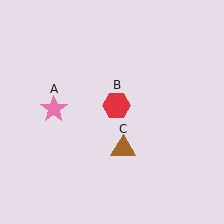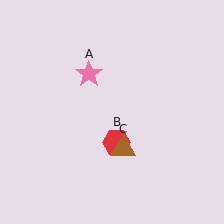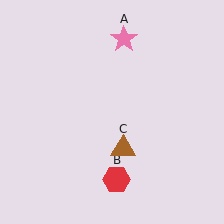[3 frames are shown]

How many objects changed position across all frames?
2 objects changed position: pink star (object A), red hexagon (object B).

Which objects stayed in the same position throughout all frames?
Brown triangle (object C) remained stationary.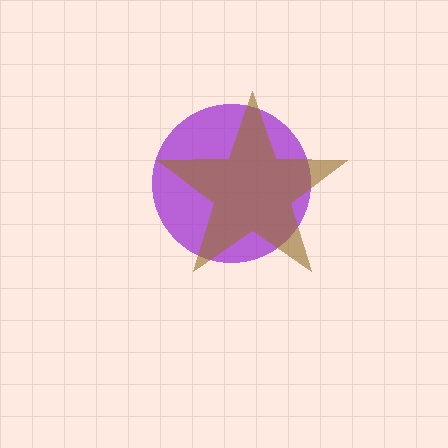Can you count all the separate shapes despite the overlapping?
Yes, there are 2 separate shapes.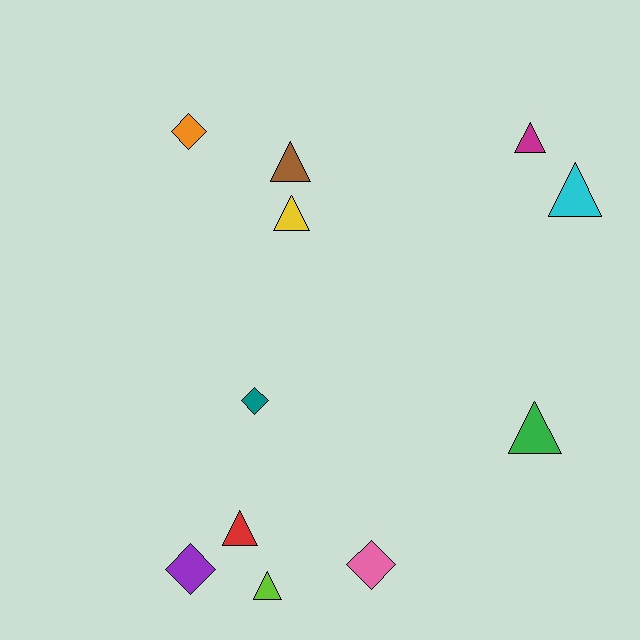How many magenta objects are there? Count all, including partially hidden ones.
There is 1 magenta object.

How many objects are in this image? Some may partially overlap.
There are 11 objects.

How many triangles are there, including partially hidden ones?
There are 7 triangles.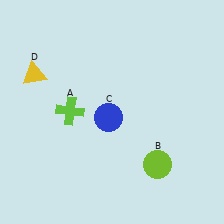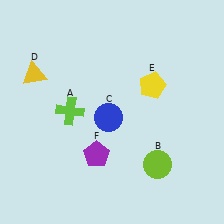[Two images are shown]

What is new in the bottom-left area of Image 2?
A purple pentagon (F) was added in the bottom-left area of Image 2.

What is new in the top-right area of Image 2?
A yellow pentagon (E) was added in the top-right area of Image 2.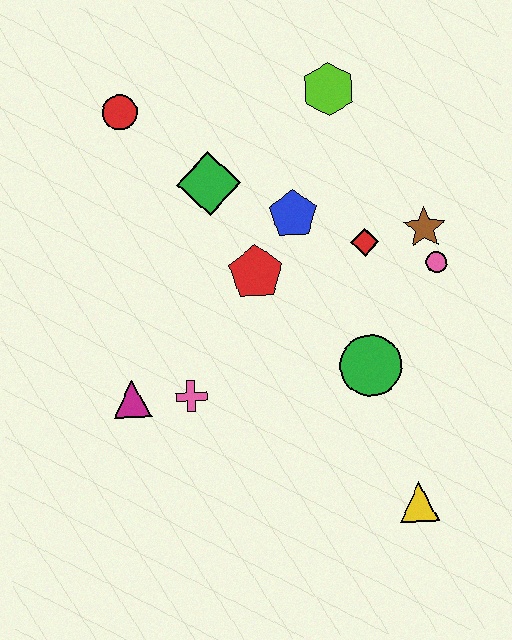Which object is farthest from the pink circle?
The red circle is farthest from the pink circle.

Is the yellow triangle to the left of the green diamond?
No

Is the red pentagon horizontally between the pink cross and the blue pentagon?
Yes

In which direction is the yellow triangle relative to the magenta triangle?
The yellow triangle is to the right of the magenta triangle.